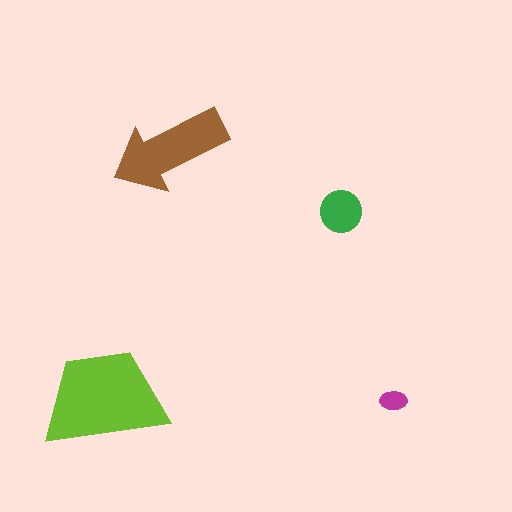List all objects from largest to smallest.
The lime trapezoid, the brown arrow, the green circle, the magenta ellipse.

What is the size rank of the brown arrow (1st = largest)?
2nd.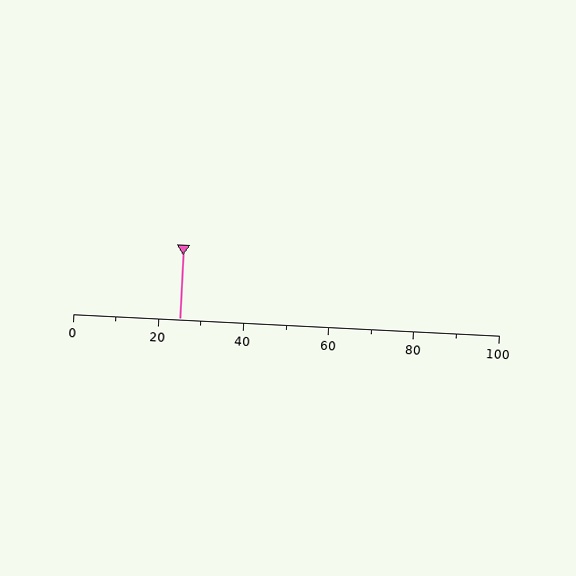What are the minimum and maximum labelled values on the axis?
The axis runs from 0 to 100.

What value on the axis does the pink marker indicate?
The marker indicates approximately 25.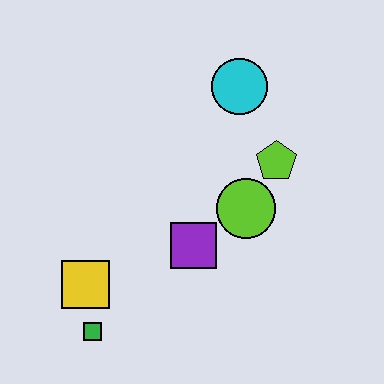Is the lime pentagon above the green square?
Yes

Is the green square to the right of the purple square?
No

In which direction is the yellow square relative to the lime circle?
The yellow square is to the left of the lime circle.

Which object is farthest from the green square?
The cyan circle is farthest from the green square.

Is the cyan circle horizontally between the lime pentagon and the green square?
Yes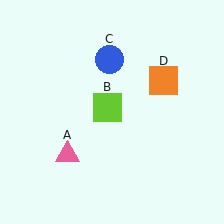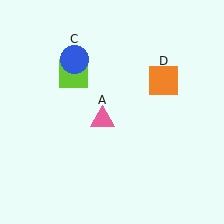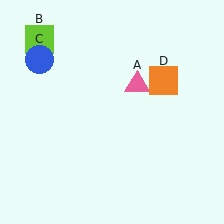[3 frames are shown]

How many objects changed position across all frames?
3 objects changed position: pink triangle (object A), lime square (object B), blue circle (object C).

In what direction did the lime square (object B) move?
The lime square (object B) moved up and to the left.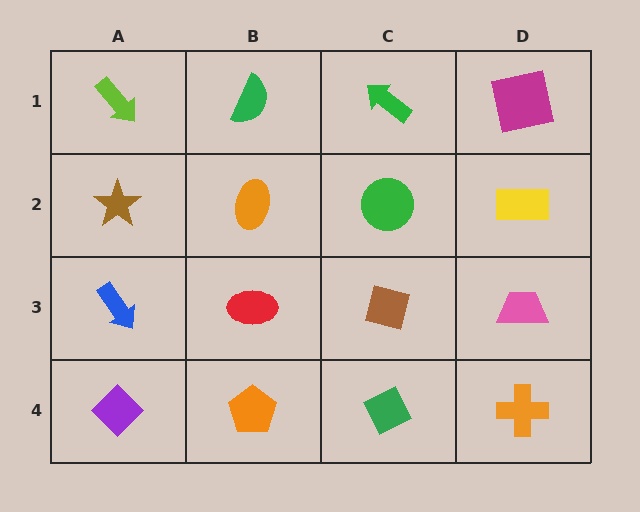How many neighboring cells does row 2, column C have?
4.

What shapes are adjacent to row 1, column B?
An orange ellipse (row 2, column B), a lime arrow (row 1, column A), a green arrow (row 1, column C).